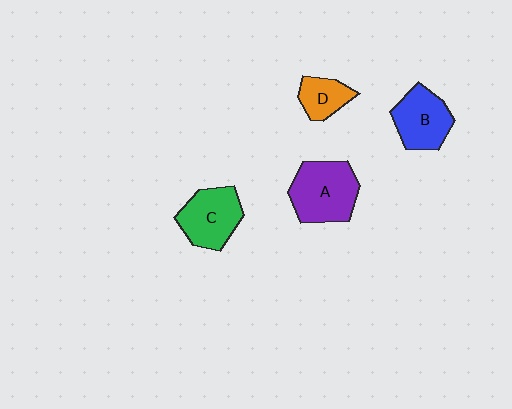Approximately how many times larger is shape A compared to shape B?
Approximately 1.3 times.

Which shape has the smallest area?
Shape D (orange).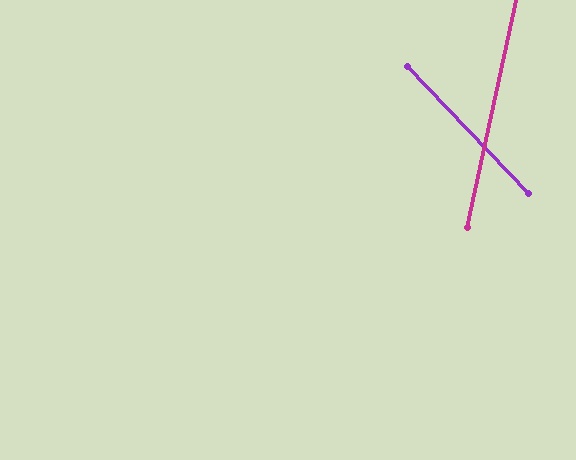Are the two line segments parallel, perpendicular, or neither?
Neither parallel nor perpendicular — they differ by about 56°.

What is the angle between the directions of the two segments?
Approximately 56 degrees.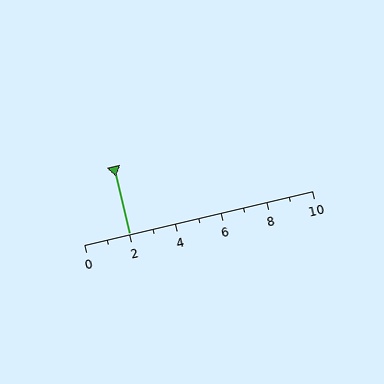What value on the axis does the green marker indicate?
The marker indicates approximately 2.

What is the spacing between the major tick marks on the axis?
The major ticks are spaced 2 apart.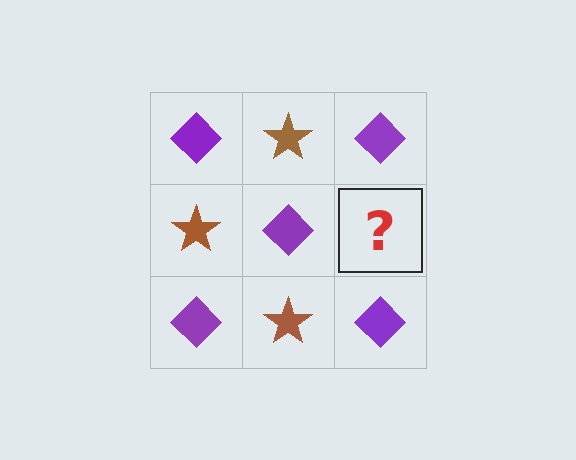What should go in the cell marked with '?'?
The missing cell should contain a brown star.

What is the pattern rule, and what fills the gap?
The rule is that it alternates purple diamond and brown star in a checkerboard pattern. The gap should be filled with a brown star.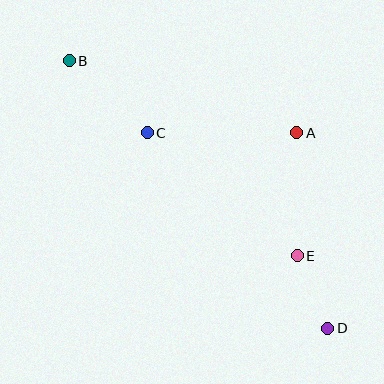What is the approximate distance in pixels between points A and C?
The distance between A and C is approximately 150 pixels.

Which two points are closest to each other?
Points D and E are closest to each other.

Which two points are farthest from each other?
Points B and D are farthest from each other.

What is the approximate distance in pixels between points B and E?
The distance between B and E is approximately 300 pixels.